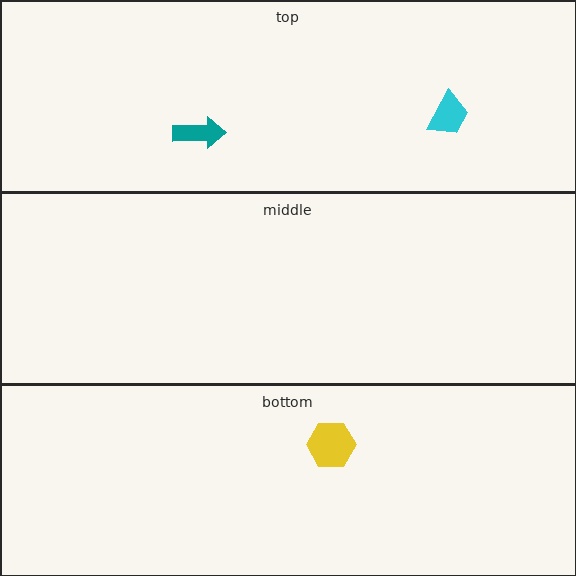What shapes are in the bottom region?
The yellow hexagon.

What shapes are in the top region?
The cyan trapezoid, the teal arrow.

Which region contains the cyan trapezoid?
The top region.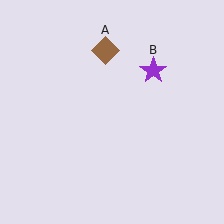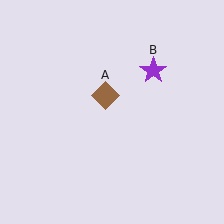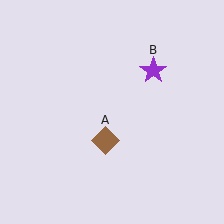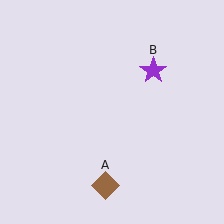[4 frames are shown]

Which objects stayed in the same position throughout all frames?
Purple star (object B) remained stationary.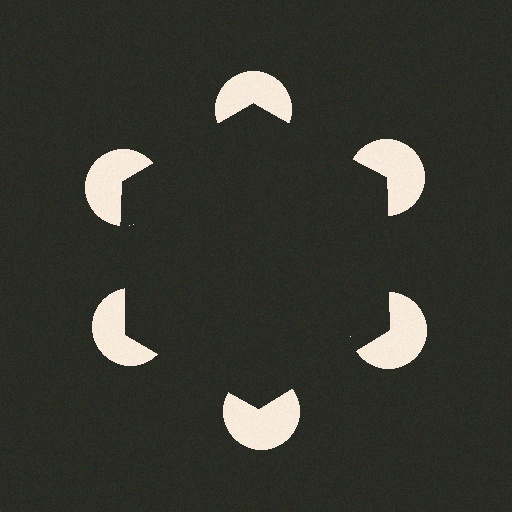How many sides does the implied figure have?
6 sides.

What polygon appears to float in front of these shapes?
An illusory hexagon — its edges are inferred from the aligned wedge cuts in the pac-man discs, not physically drawn.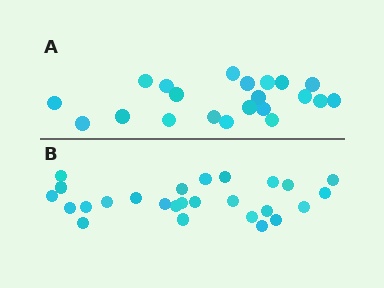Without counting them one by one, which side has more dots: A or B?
Region B (the bottom region) has more dots.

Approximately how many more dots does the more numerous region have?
Region B has about 5 more dots than region A.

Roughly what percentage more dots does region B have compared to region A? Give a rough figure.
About 25% more.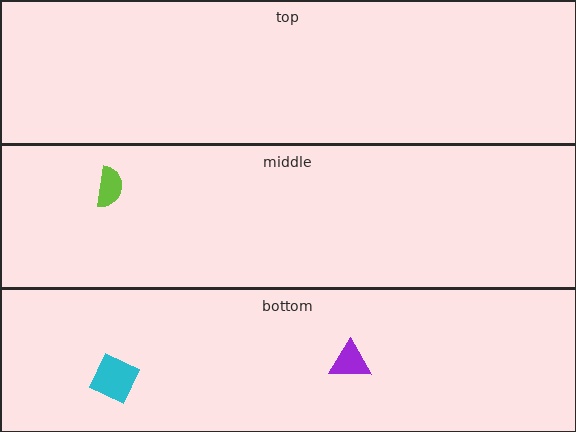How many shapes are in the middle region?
1.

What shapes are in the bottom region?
The purple triangle, the cyan square.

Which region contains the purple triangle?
The bottom region.